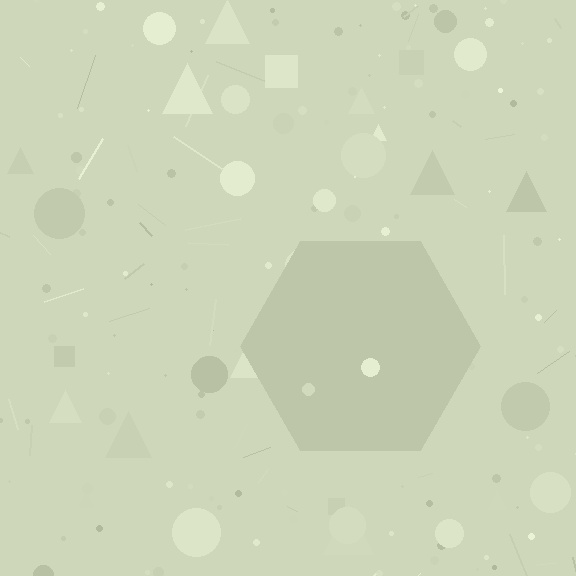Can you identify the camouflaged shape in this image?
The camouflaged shape is a hexagon.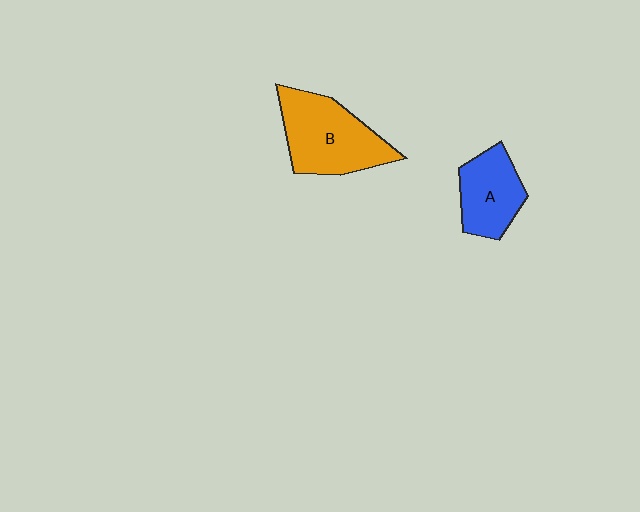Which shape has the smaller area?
Shape A (blue).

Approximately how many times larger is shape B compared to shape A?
Approximately 1.5 times.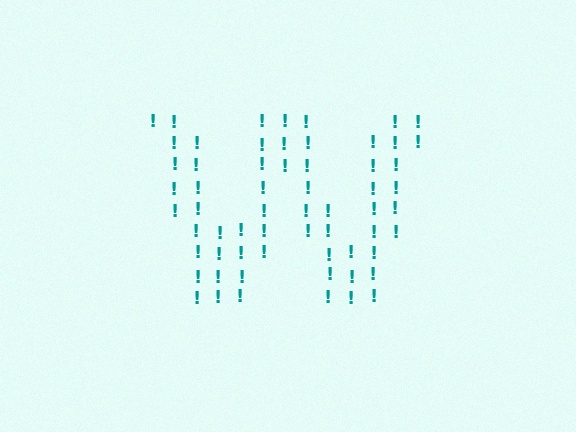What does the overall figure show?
The overall figure shows the letter W.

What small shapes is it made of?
It is made of small exclamation marks.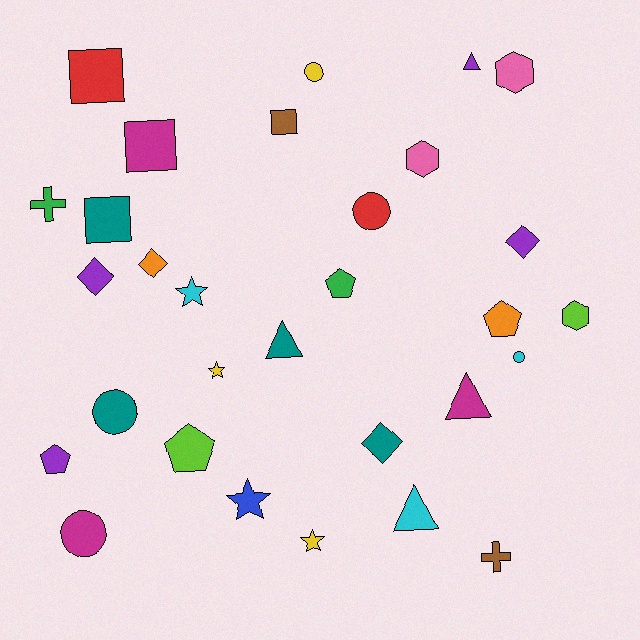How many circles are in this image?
There are 5 circles.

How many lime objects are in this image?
There are 2 lime objects.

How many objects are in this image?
There are 30 objects.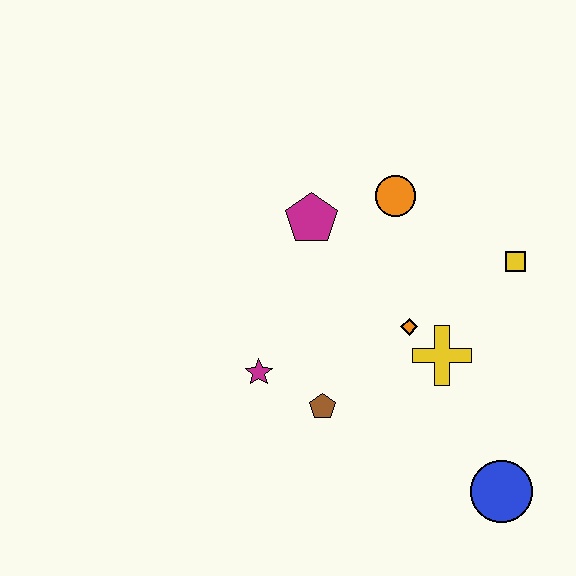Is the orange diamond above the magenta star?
Yes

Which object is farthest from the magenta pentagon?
The blue circle is farthest from the magenta pentagon.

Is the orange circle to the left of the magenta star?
No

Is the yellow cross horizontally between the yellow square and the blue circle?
No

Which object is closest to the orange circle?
The magenta pentagon is closest to the orange circle.